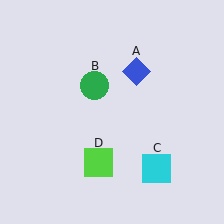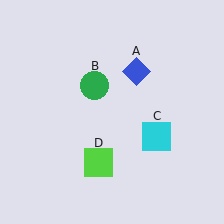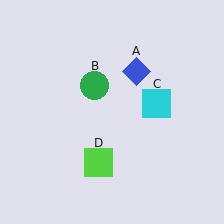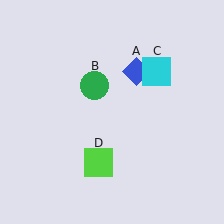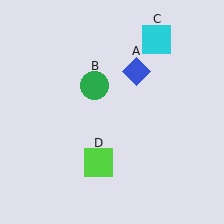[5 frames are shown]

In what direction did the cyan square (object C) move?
The cyan square (object C) moved up.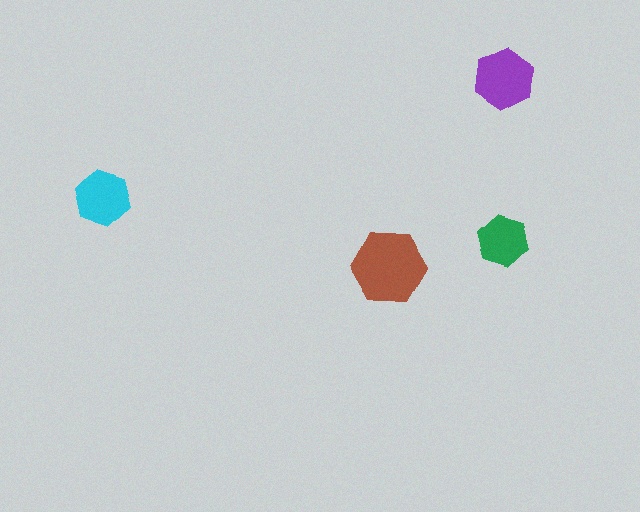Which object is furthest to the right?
The green hexagon is rightmost.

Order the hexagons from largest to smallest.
the brown one, the purple one, the cyan one, the green one.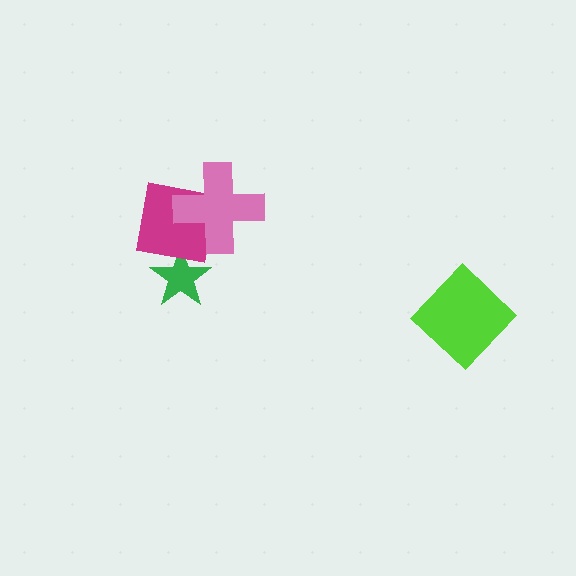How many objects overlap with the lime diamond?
0 objects overlap with the lime diamond.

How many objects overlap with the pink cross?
1 object overlaps with the pink cross.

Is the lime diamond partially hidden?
No, no other shape covers it.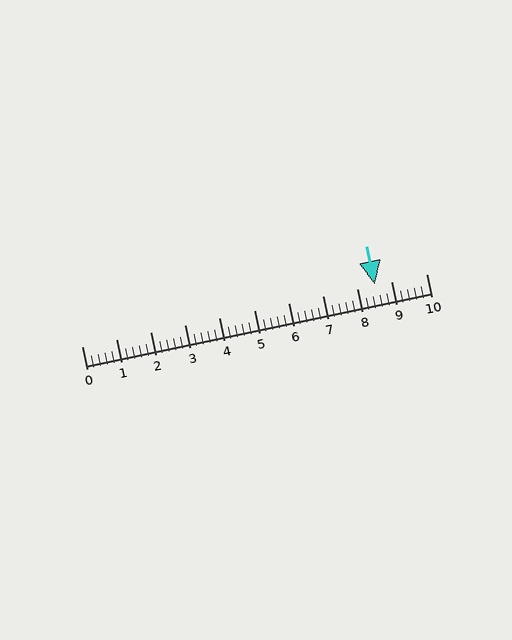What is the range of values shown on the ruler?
The ruler shows values from 0 to 10.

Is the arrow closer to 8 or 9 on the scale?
The arrow is closer to 9.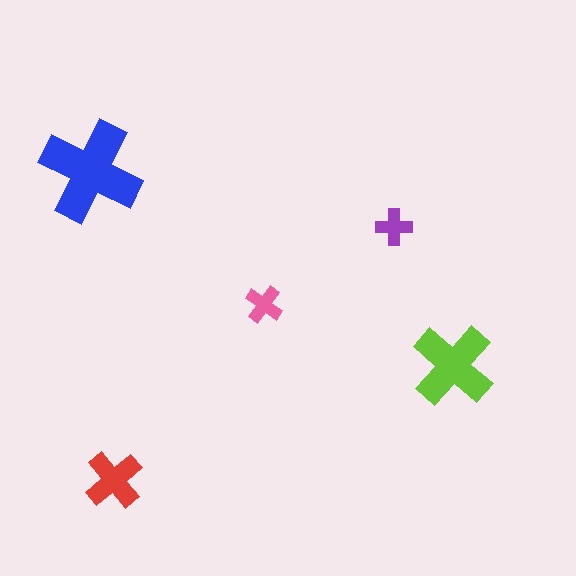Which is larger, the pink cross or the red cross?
The red one.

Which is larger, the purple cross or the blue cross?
The blue one.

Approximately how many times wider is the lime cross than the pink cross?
About 2 times wider.